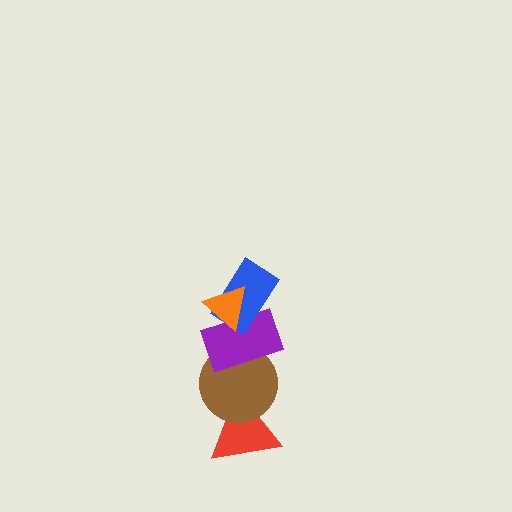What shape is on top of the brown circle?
The purple rectangle is on top of the brown circle.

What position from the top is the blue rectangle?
The blue rectangle is 2nd from the top.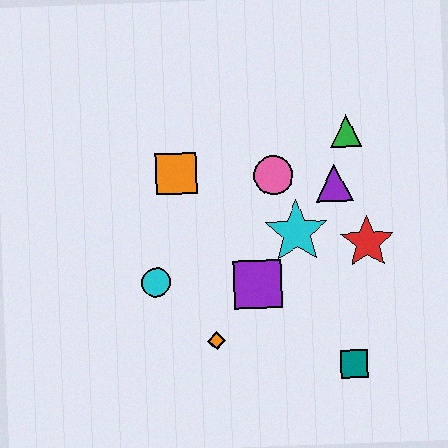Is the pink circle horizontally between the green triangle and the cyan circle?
Yes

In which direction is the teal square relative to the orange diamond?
The teal square is to the right of the orange diamond.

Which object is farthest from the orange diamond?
The green triangle is farthest from the orange diamond.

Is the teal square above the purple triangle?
No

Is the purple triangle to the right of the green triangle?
No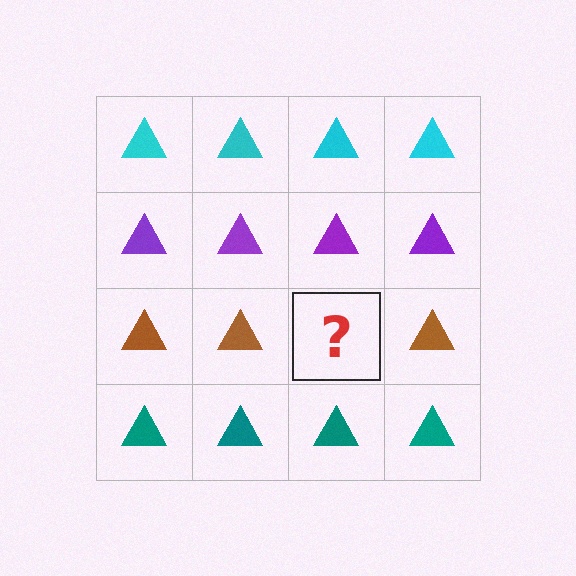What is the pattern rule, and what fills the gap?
The rule is that each row has a consistent color. The gap should be filled with a brown triangle.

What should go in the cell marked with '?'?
The missing cell should contain a brown triangle.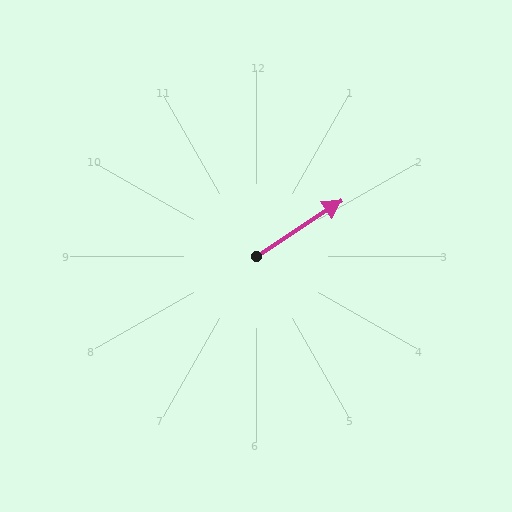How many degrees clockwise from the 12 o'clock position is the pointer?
Approximately 57 degrees.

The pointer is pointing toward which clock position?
Roughly 2 o'clock.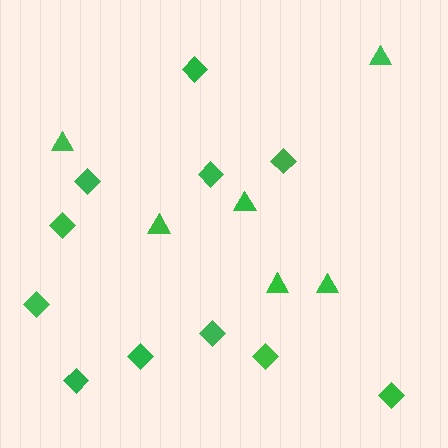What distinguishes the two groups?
There are 2 groups: one group of diamonds (11) and one group of triangles (6).